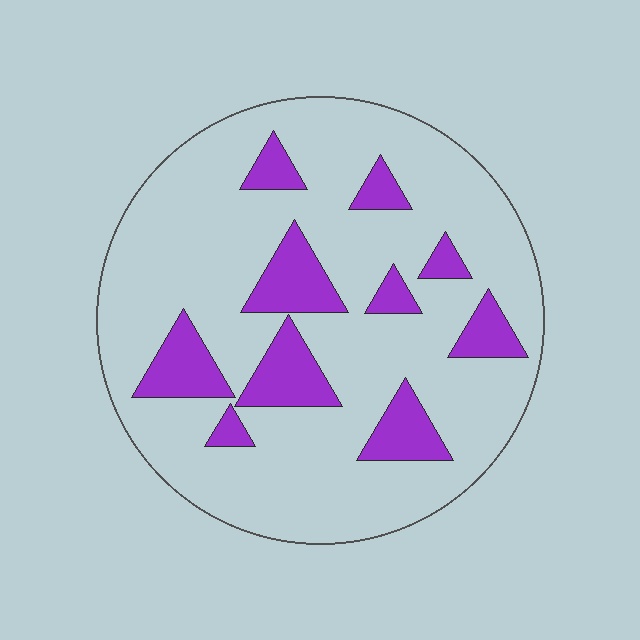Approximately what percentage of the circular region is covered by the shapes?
Approximately 20%.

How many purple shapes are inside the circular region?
10.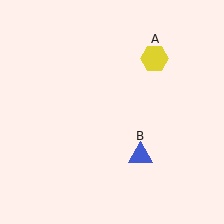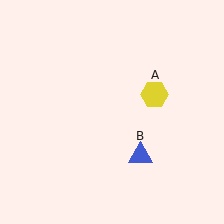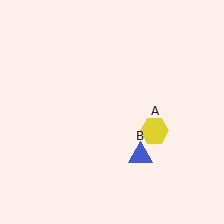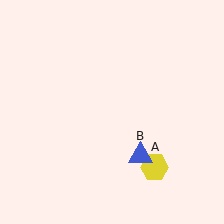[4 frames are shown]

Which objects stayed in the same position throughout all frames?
Blue triangle (object B) remained stationary.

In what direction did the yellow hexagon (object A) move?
The yellow hexagon (object A) moved down.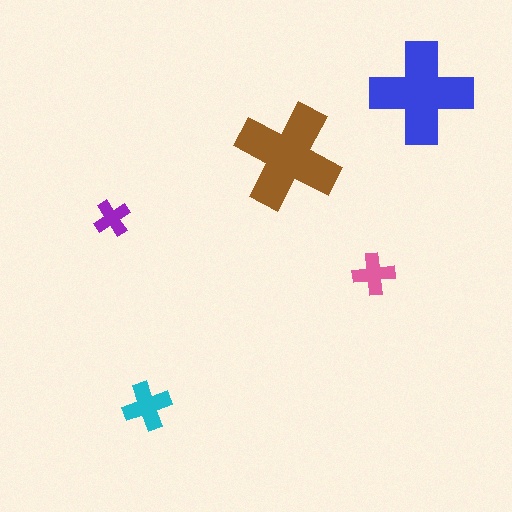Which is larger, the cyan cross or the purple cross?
The cyan one.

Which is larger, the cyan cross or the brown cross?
The brown one.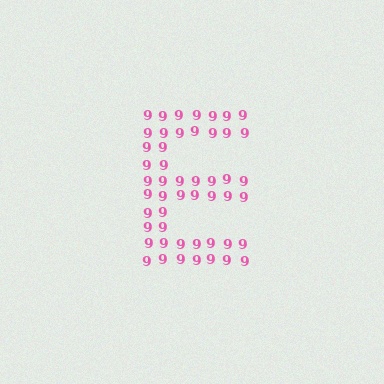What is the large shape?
The large shape is the letter E.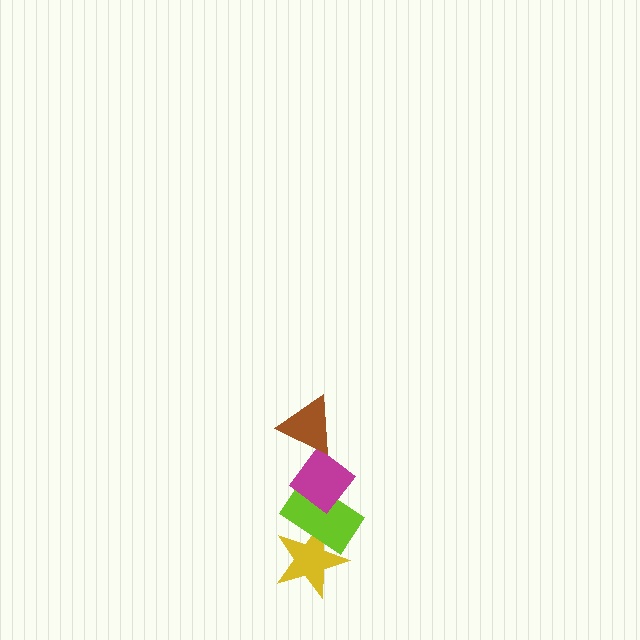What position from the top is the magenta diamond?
The magenta diamond is 2nd from the top.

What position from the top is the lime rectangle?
The lime rectangle is 3rd from the top.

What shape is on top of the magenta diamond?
The brown triangle is on top of the magenta diamond.